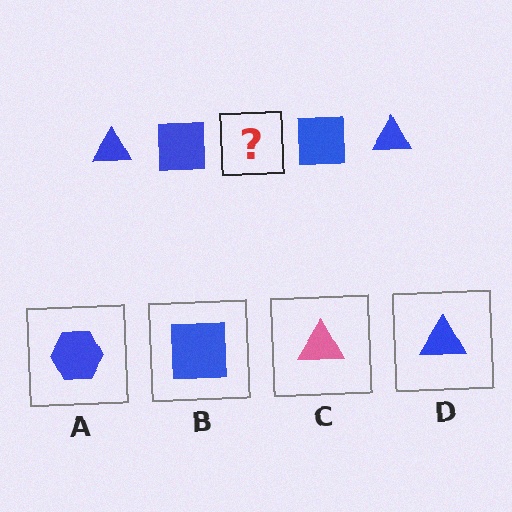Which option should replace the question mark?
Option D.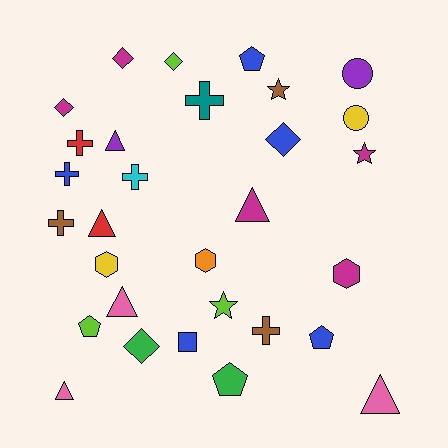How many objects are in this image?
There are 30 objects.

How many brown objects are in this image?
There are 3 brown objects.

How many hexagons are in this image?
There are 3 hexagons.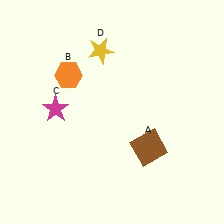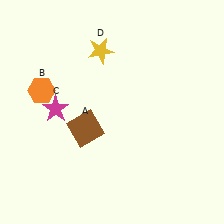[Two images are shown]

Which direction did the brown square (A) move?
The brown square (A) moved left.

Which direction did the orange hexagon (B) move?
The orange hexagon (B) moved left.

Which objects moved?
The objects that moved are: the brown square (A), the orange hexagon (B).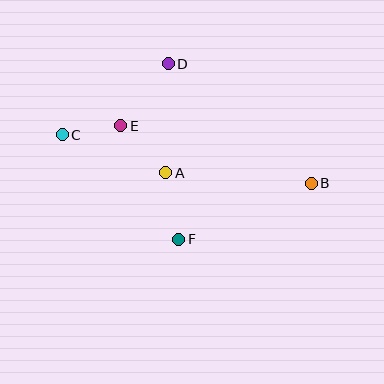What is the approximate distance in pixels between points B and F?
The distance between B and F is approximately 144 pixels.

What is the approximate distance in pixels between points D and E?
The distance between D and E is approximately 78 pixels.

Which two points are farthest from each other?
Points B and C are farthest from each other.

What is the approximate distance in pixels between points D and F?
The distance between D and F is approximately 176 pixels.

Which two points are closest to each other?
Points C and E are closest to each other.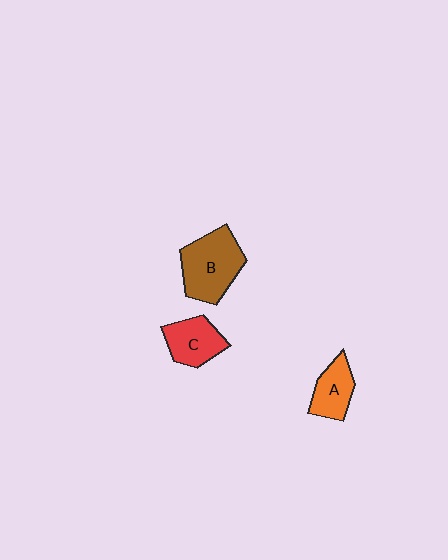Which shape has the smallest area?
Shape A (orange).